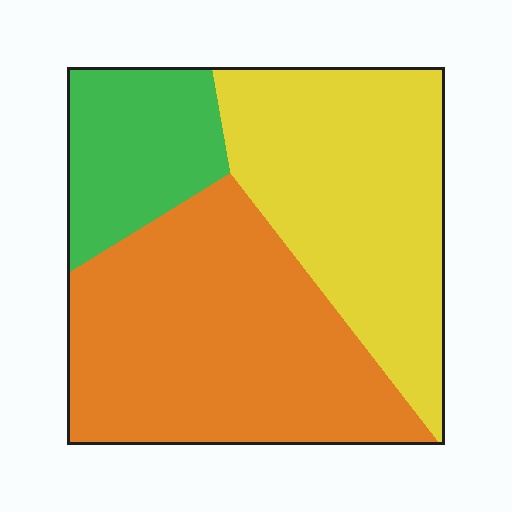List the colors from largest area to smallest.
From largest to smallest: orange, yellow, green.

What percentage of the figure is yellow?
Yellow takes up about three eighths (3/8) of the figure.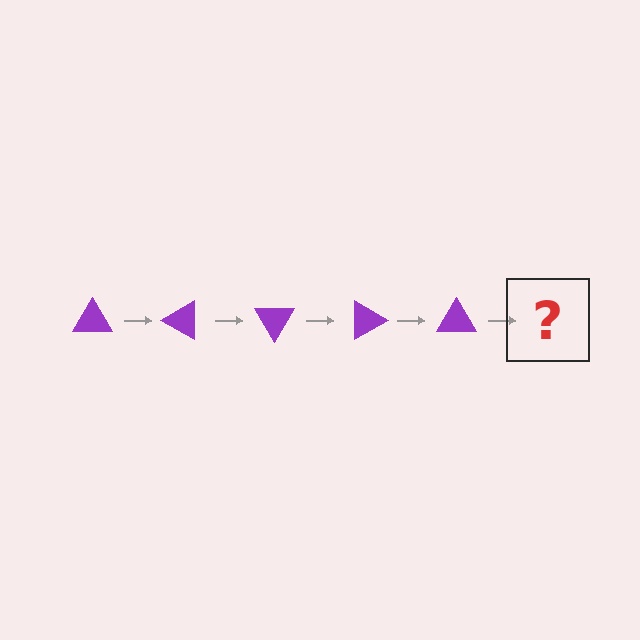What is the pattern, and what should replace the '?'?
The pattern is that the triangle rotates 30 degrees each step. The '?' should be a purple triangle rotated 150 degrees.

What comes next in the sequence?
The next element should be a purple triangle rotated 150 degrees.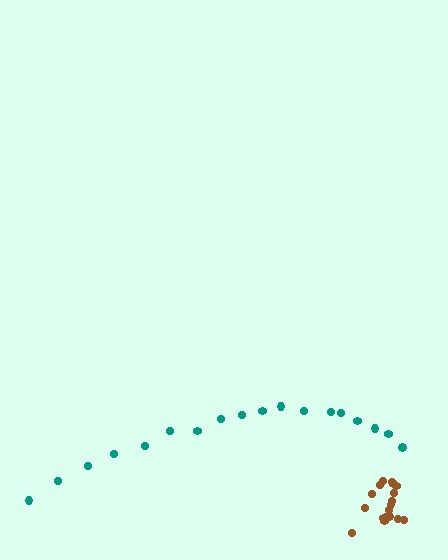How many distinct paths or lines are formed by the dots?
There are 2 distinct paths.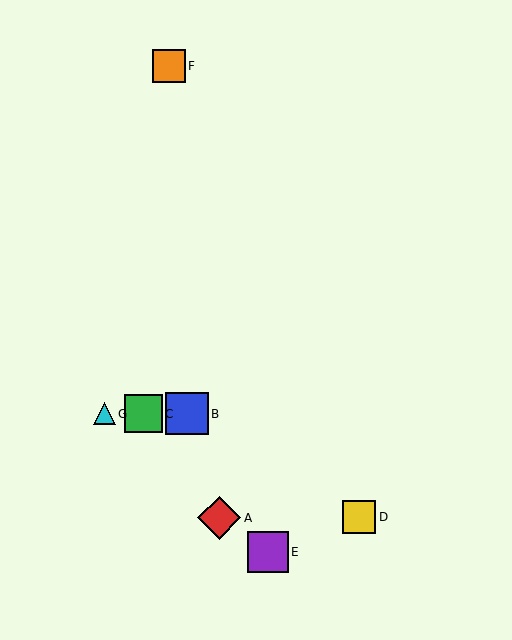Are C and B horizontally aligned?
Yes, both are at y≈414.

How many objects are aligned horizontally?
3 objects (B, C, G) are aligned horizontally.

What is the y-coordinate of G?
Object G is at y≈414.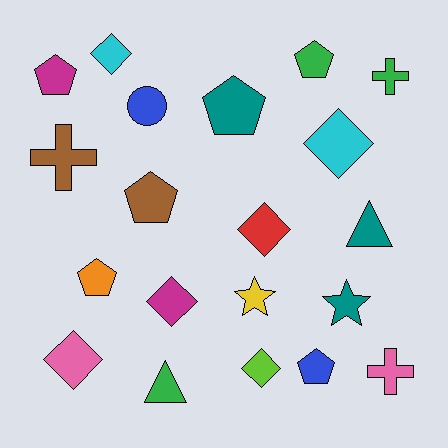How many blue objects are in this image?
There are 2 blue objects.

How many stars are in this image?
There are 2 stars.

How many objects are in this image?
There are 20 objects.